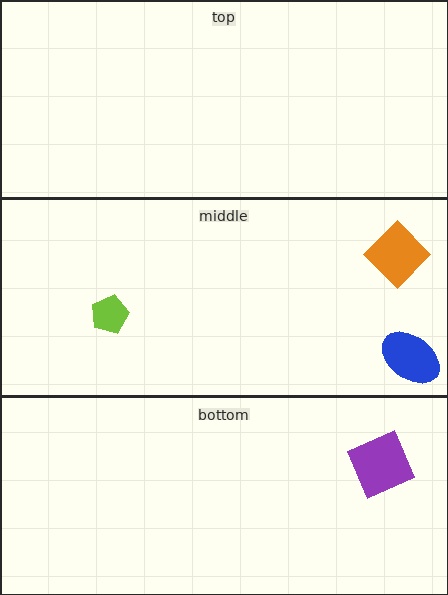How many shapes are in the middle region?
3.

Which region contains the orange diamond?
The middle region.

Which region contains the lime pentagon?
The middle region.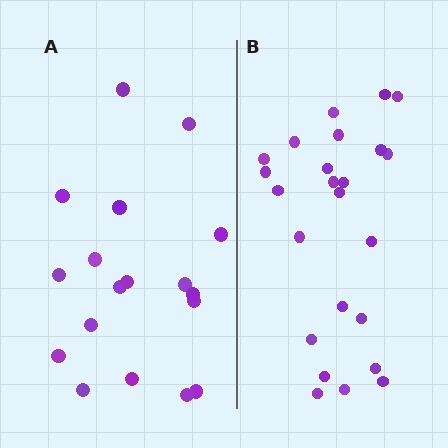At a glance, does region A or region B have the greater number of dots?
Region B (the right region) has more dots.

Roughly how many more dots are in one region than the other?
Region B has about 6 more dots than region A.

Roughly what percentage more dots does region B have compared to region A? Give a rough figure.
About 35% more.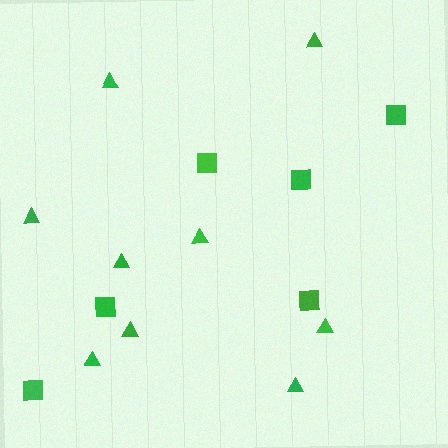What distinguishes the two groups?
There are 2 groups: one group of triangles (9) and one group of squares (6).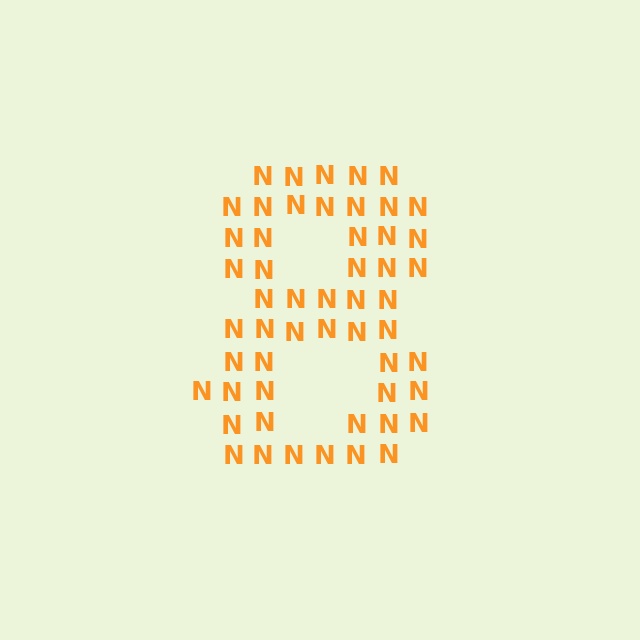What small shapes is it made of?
It is made of small letter N's.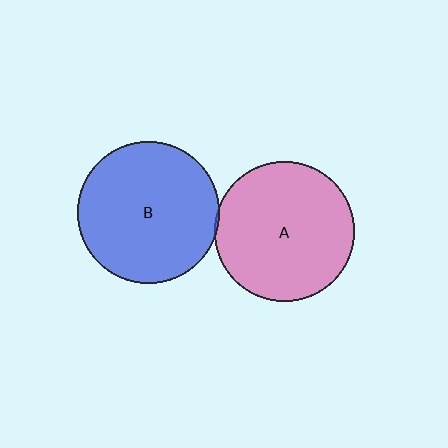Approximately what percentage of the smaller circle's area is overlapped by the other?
Approximately 5%.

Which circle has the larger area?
Circle B (blue).